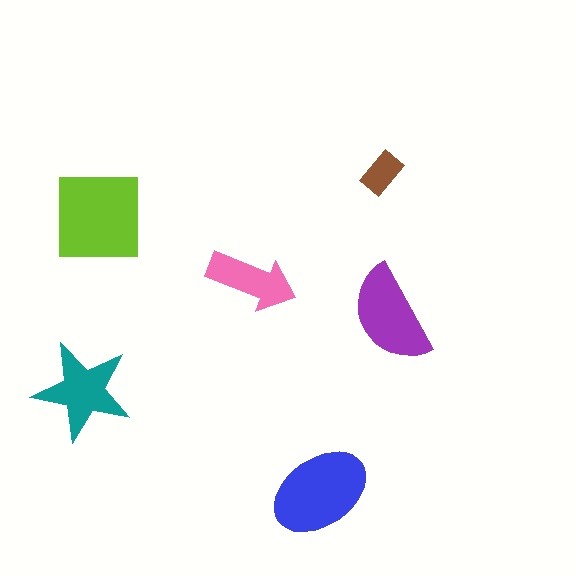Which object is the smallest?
The brown rectangle.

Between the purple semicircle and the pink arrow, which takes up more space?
The purple semicircle.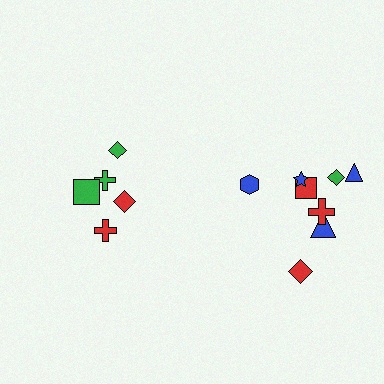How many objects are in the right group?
There are 8 objects.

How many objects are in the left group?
There are 5 objects.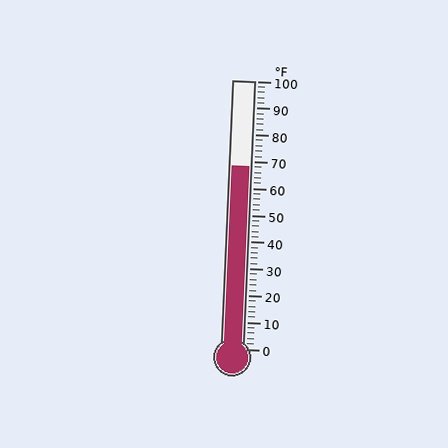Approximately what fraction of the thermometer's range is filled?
The thermometer is filled to approximately 70% of its range.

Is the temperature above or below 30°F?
The temperature is above 30°F.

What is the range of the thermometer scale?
The thermometer scale ranges from 0°F to 100°F.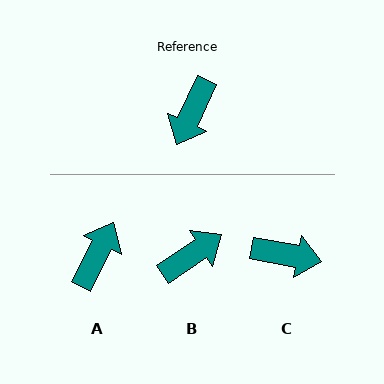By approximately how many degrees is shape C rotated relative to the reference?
Approximately 104 degrees counter-clockwise.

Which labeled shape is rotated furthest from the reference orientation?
A, about 178 degrees away.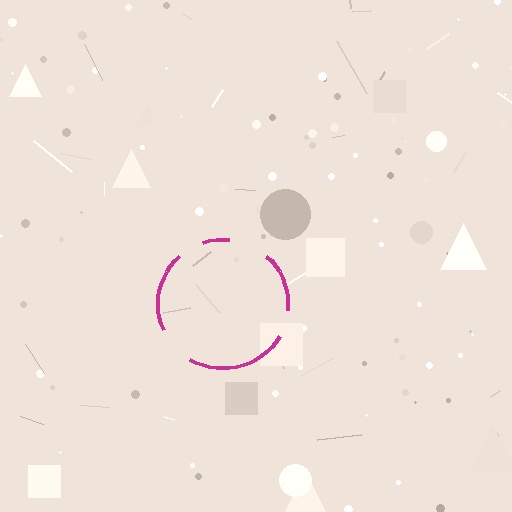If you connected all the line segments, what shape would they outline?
They would outline a circle.